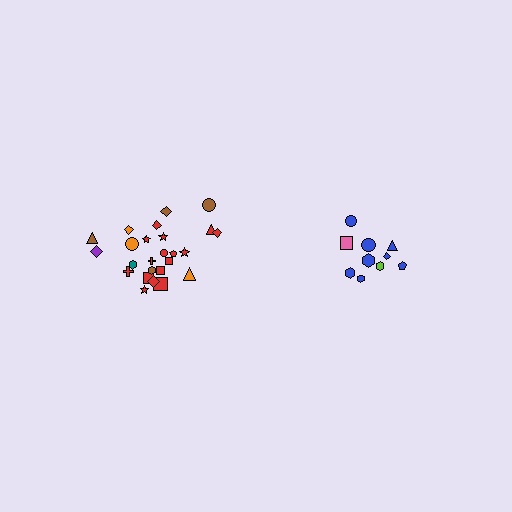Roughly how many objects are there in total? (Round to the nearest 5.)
Roughly 35 objects in total.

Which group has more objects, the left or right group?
The left group.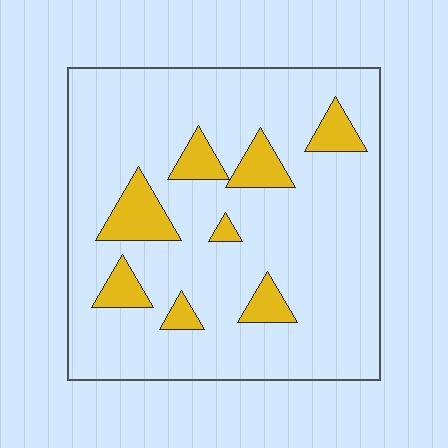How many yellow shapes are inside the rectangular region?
8.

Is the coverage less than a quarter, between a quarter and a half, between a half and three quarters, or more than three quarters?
Less than a quarter.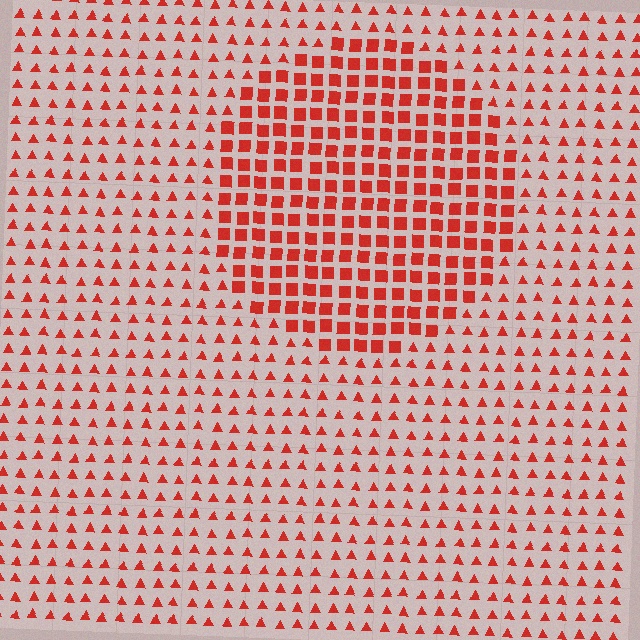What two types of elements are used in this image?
The image uses squares inside the circle region and triangles outside it.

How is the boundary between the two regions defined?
The boundary is defined by a change in element shape: squares inside vs. triangles outside. All elements share the same color and spacing.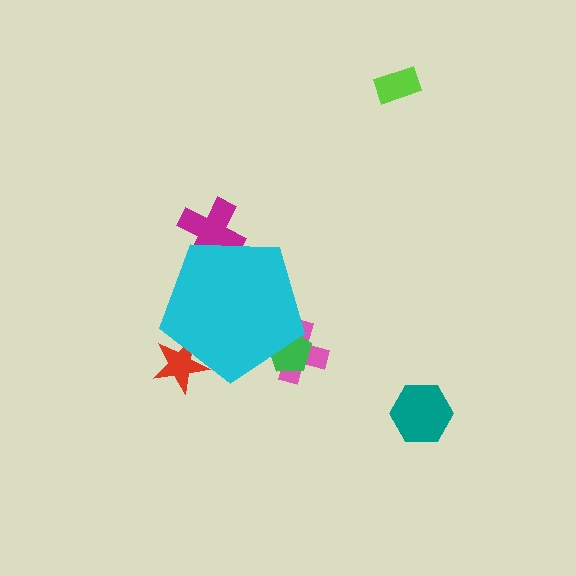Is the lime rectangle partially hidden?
No, the lime rectangle is fully visible.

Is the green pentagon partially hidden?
Yes, the green pentagon is partially hidden behind the cyan pentagon.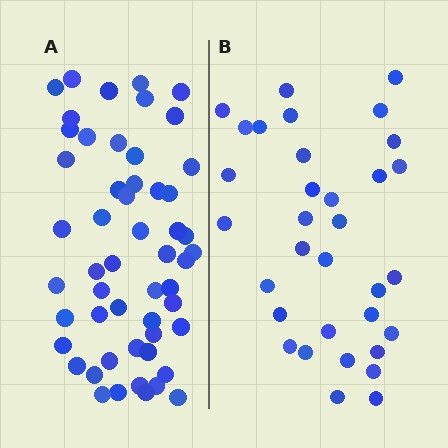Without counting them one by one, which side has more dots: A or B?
Region A (the left region) has more dots.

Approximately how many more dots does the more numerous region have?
Region A has approximately 20 more dots than region B.